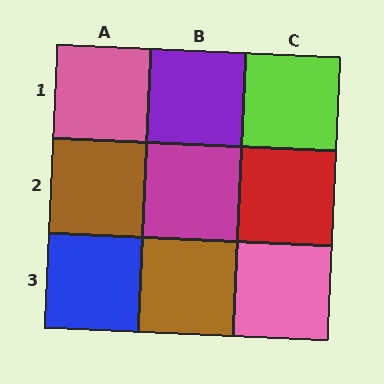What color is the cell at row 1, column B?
Purple.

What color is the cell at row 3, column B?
Brown.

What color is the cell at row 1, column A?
Pink.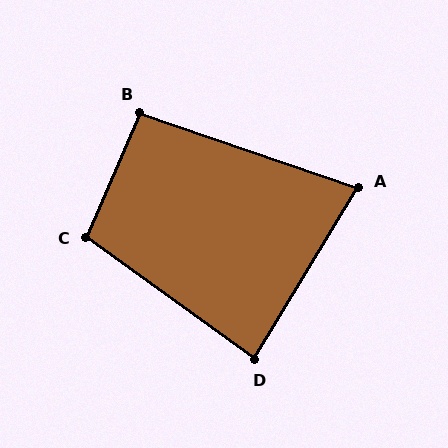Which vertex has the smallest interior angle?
A, at approximately 78 degrees.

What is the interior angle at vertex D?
Approximately 85 degrees (approximately right).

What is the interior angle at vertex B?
Approximately 95 degrees (approximately right).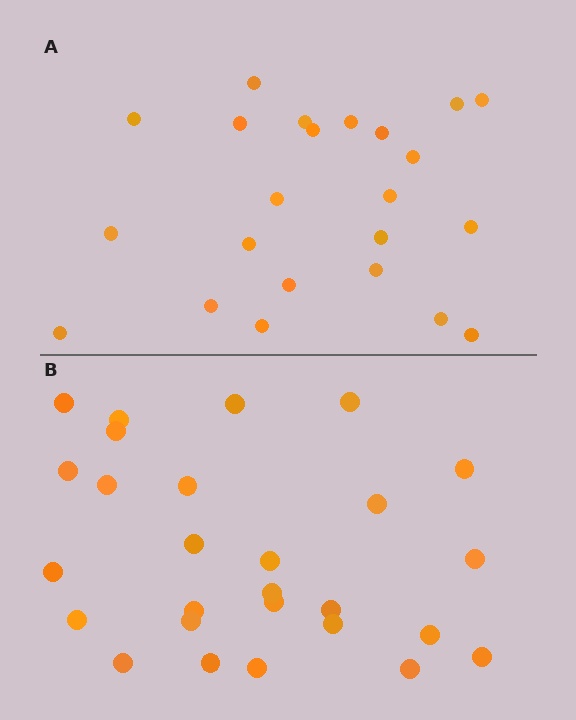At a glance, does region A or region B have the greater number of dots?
Region B (the bottom region) has more dots.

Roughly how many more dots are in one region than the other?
Region B has about 4 more dots than region A.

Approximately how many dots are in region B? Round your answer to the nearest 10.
About 30 dots. (The exact count is 27, which rounds to 30.)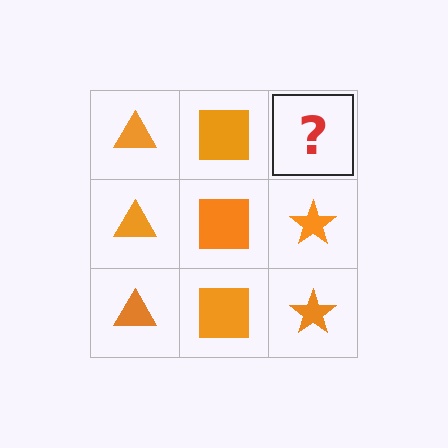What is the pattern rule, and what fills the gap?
The rule is that each column has a consistent shape. The gap should be filled with an orange star.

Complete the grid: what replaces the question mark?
The question mark should be replaced with an orange star.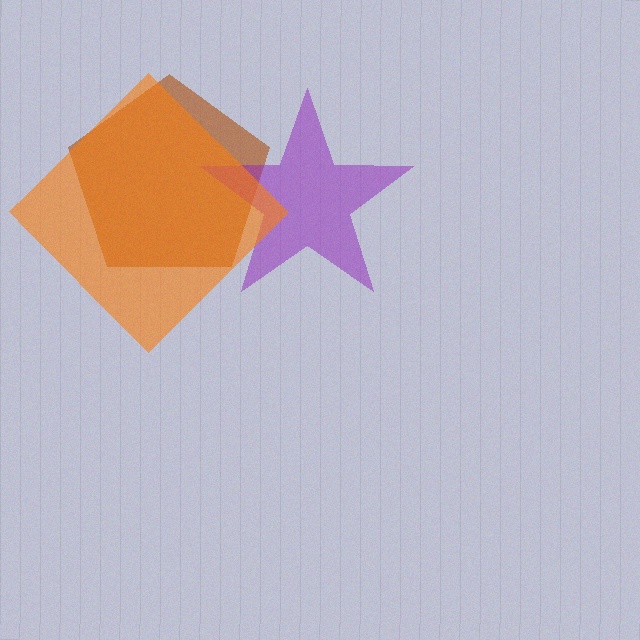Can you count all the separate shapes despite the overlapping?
Yes, there are 3 separate shapes.